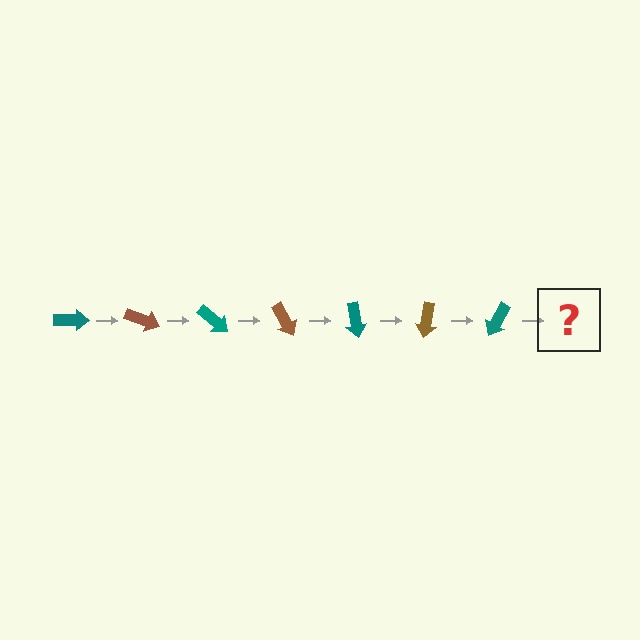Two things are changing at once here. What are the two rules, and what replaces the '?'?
The two rules are that it rotates 20 degrees each step and the color cycles through teal and brown. The '?' should be a brown arrow, rotated 140 degrees from the start.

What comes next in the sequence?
The next element should be a brown arrow, rotated 140 degrees from the start.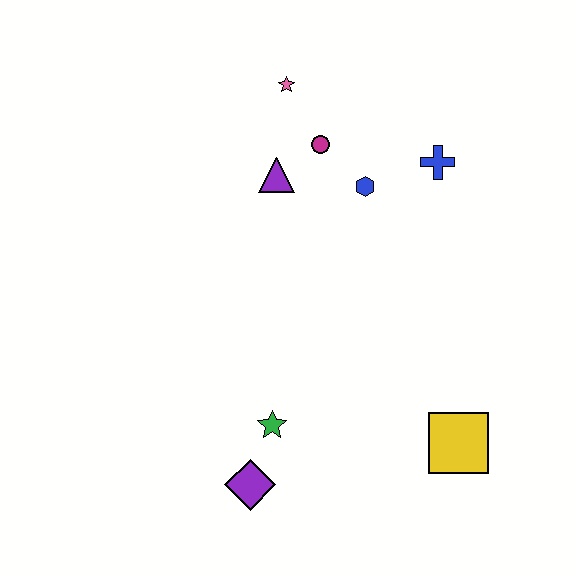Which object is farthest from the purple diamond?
The pink star is farthest from the purple diamond.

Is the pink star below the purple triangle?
No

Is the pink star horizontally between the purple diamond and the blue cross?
Yes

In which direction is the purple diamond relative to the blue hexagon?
The purple diamond is below the blue hexagon.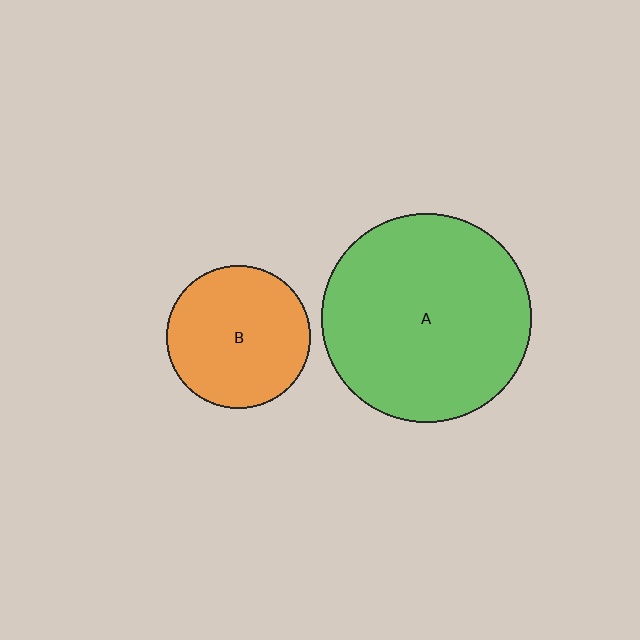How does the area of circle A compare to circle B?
Approximately 2.1 times.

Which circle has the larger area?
Circle A (green).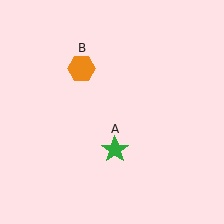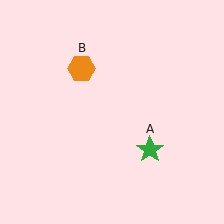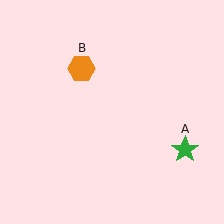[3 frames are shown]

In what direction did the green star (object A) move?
The green star (object A) moved right.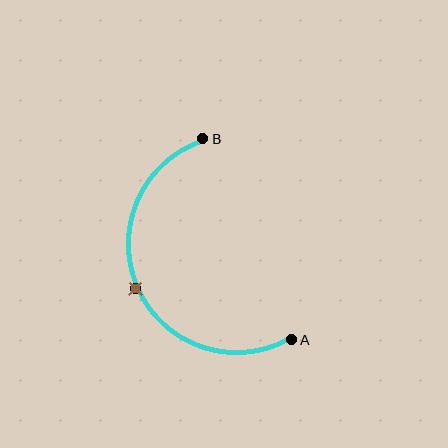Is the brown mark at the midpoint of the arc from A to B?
Yes. The brown mark lies on the arc at equal arc-length from both A and B — it is the arc midpoint.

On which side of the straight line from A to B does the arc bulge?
The arc bulges to the left of the straight line connecting A and B.